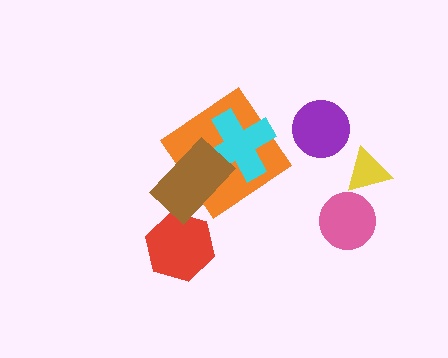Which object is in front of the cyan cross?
The brown rectangle is in front of the cyan cross.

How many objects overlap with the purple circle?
0 objects overlap with the purple circle.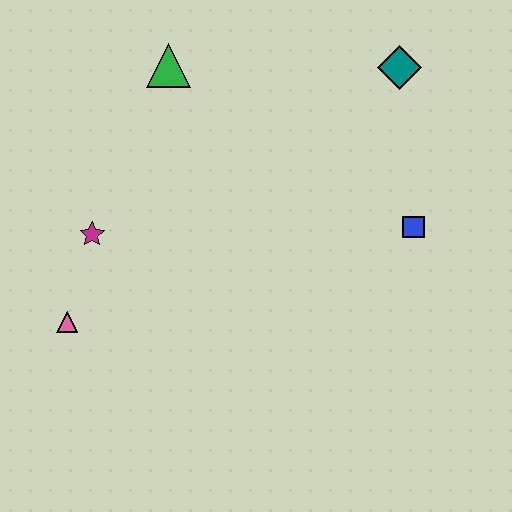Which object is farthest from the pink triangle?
The teal diamond is farthest from the pink triangle.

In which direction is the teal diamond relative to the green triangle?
The teal diamond is to the right of the green triangle.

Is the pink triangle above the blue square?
No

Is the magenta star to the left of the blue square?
Yes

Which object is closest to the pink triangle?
The magenta star is closest to the pink triangle.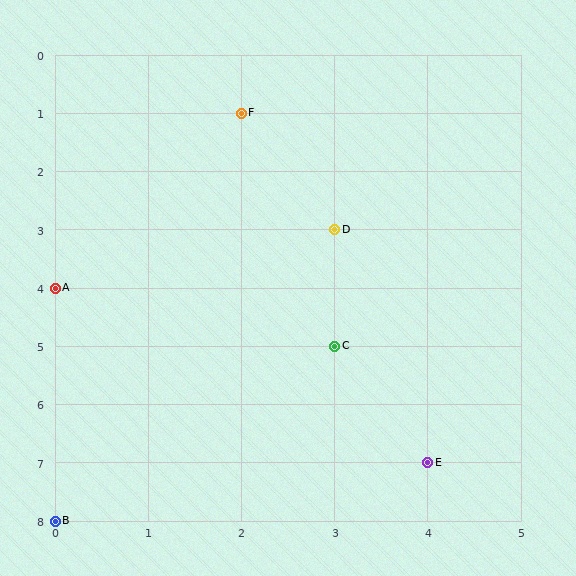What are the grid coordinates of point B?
Point B is at grid coordinates (0, 8).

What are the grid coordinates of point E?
Point E is at grid coordinates (4, 7).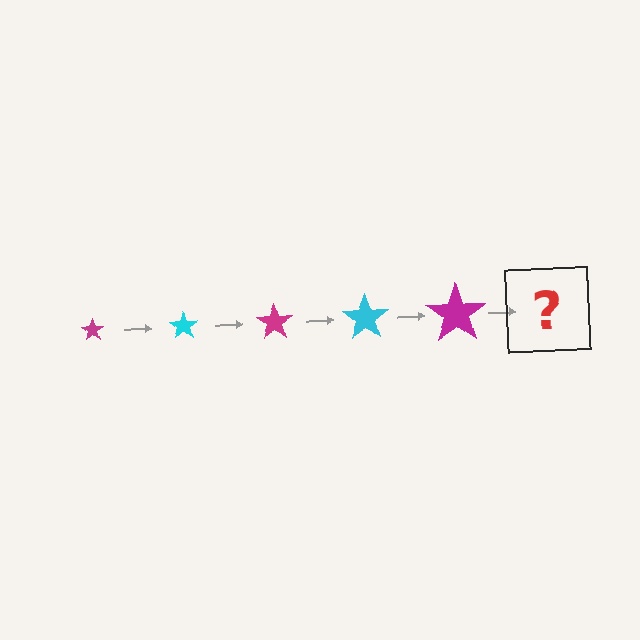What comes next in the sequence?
The next element should be a cyan star, larger than the previous one.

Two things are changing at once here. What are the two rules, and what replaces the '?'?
The two rules are that the star grows larger each step and the color cycles through magenta and cyan. The '?' should be a cyan star, larger than the previous one.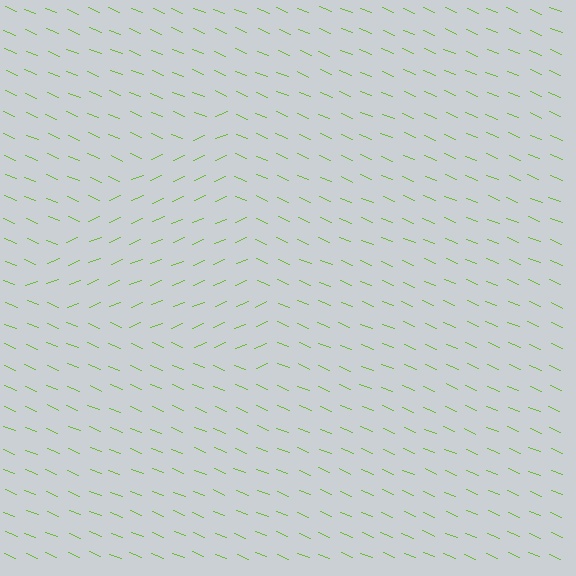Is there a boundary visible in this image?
Yes, there is a texture boundary formed by a change in line orientation.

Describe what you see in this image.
The image is filled with small lime line segments. A triangle region in the image has lines oriented differently from the surrounding lines, creating a visible texture boundary.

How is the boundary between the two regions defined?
The boundary is defined purely by a change in line orientation (approximately 45 degrees difference). All lines are the same color and thickness.